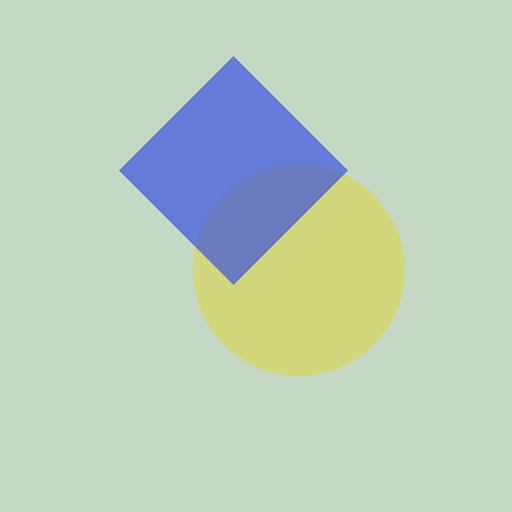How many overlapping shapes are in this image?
There are 2 overlapping shapes in the image.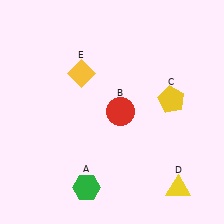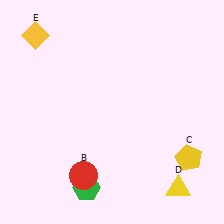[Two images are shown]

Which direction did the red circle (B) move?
The red circle (B) moved down.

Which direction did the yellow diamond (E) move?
The yellow diamond (E) moved left.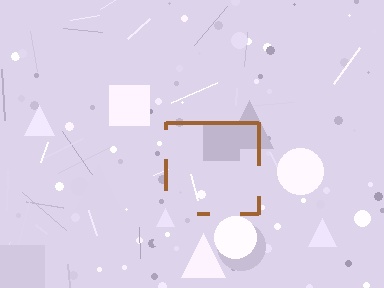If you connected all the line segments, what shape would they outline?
They would outline a square.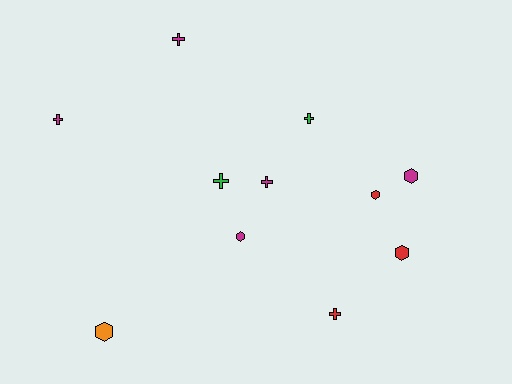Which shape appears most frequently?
Cross, with 6 objects.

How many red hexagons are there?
There are 2 red hexagons.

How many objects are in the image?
There are 11 objects.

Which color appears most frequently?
Magenta, with 5 objects.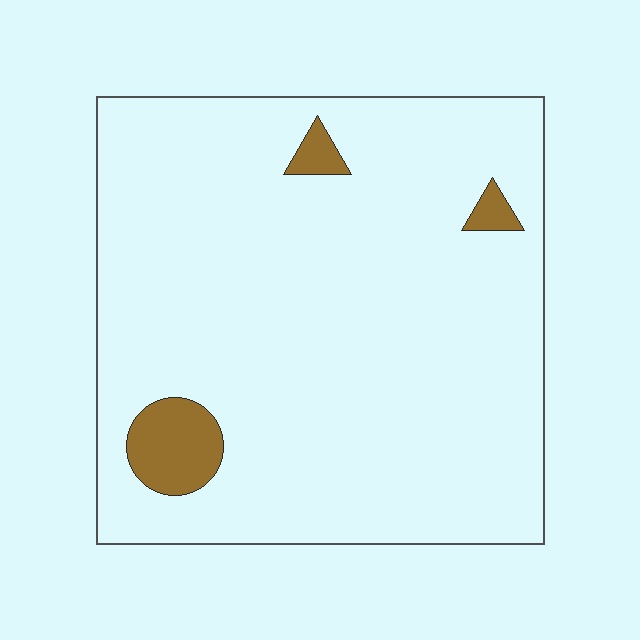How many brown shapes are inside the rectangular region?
3.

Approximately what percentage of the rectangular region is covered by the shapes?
Approximately 5%.